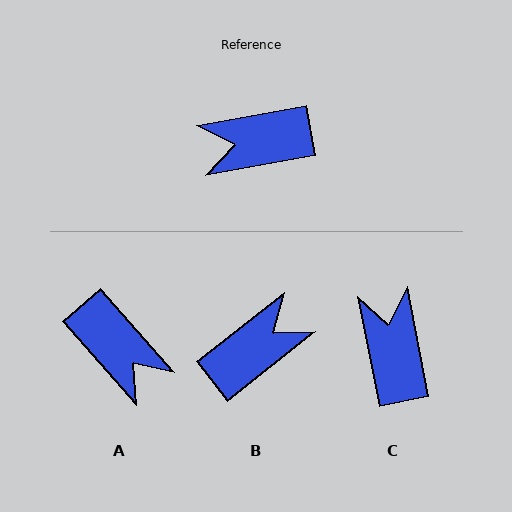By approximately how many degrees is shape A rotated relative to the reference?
Approximately 121 degrees counter-clockwise.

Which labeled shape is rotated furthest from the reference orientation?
B, about 152 degrees away.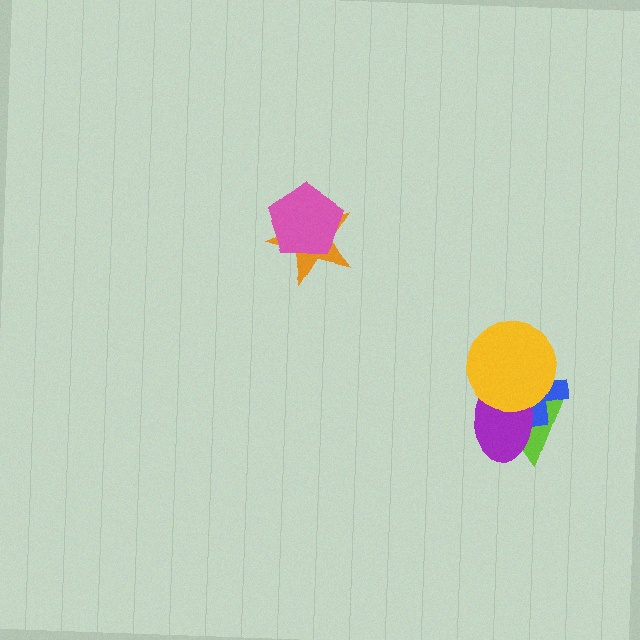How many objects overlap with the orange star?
1 object overlaps with the orange star.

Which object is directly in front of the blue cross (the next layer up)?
The purple ellipse is directly in front of the blue cross.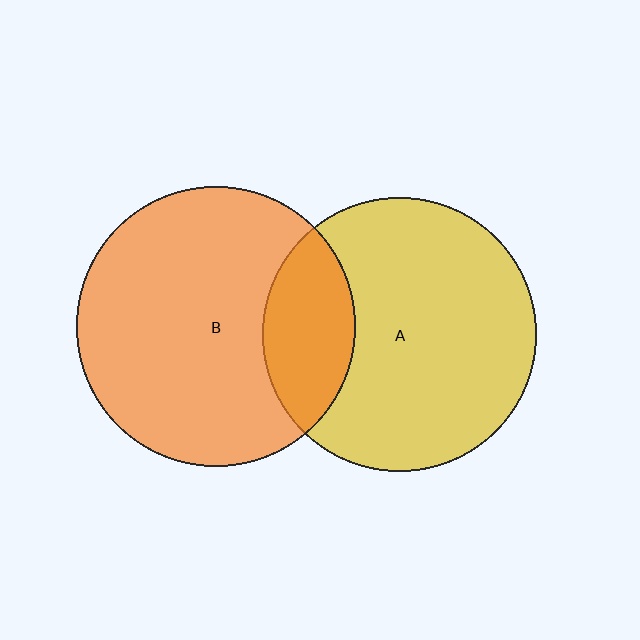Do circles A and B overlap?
Yes.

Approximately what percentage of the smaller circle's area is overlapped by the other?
Approximately 25%.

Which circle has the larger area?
Circle B (orange).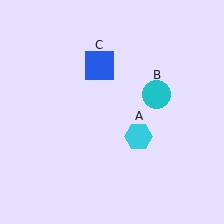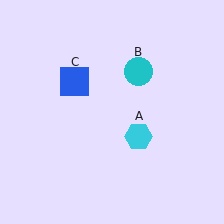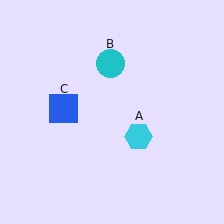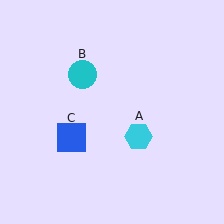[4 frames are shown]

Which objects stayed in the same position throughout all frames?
Cyan hexagon (object A) remained stationary.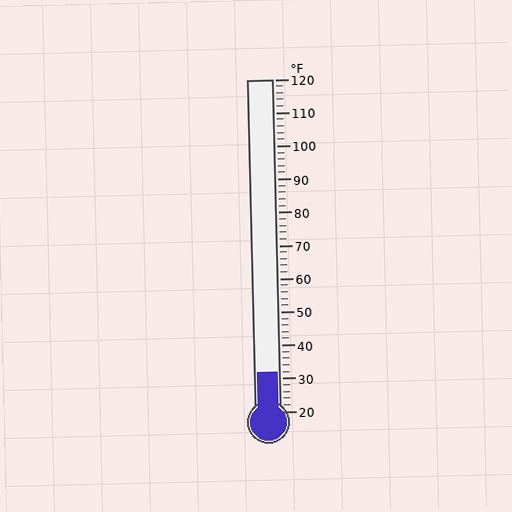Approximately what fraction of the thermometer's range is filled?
The thermometer is filled to approximately 10% of its range.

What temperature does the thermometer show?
The thermometer shows approximately 32°F.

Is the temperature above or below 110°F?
The temperature is below 110°F.